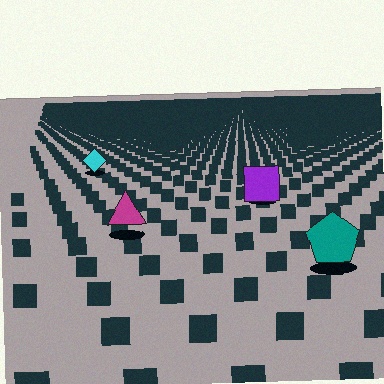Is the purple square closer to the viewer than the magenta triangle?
No. The magenta triangle is closer — you can tell from the texture gradient: the ground texture is coarser near it.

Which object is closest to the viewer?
The teal pentagon is closest. The texture marks near it are larger and more spread out.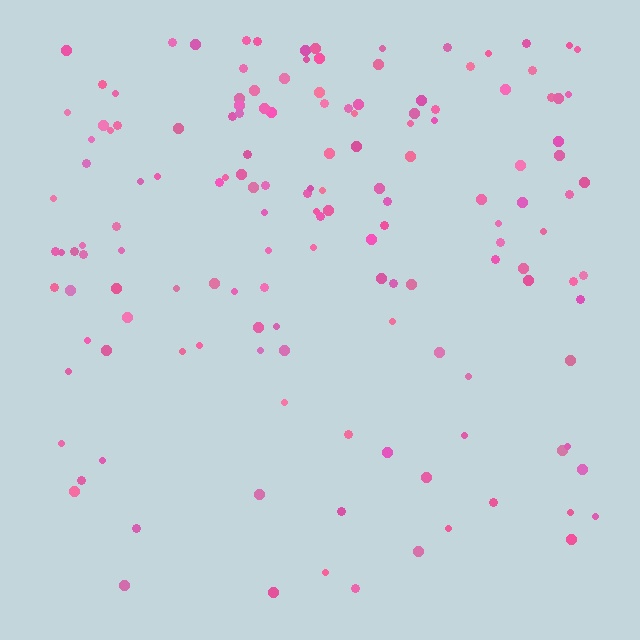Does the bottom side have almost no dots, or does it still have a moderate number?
Still a moderate number, just noticeably fewer than the top.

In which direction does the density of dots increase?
From bottom to top, with the top side densest.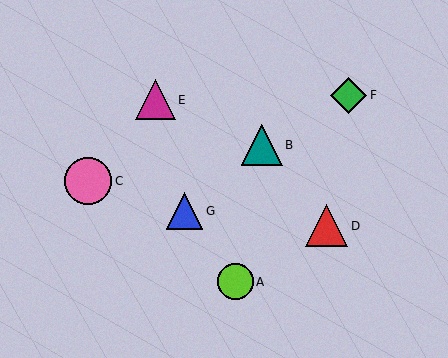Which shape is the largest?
The pink circle (labeled C) is the largest.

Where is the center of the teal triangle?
The center of the teal triangle is at (262, 145).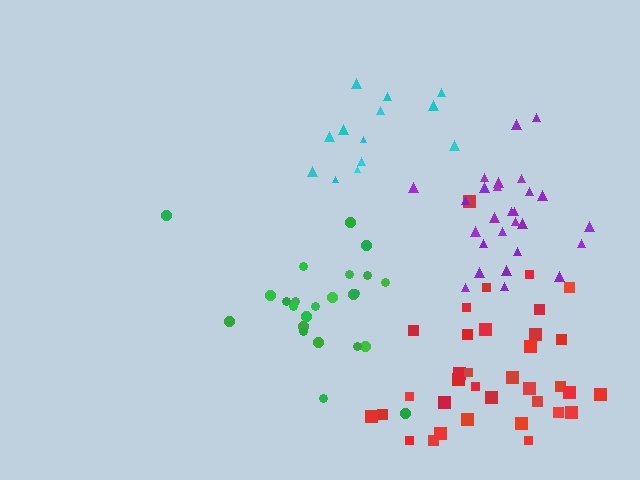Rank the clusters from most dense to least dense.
purple, cyan, red, green.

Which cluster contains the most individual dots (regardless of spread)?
Red (35).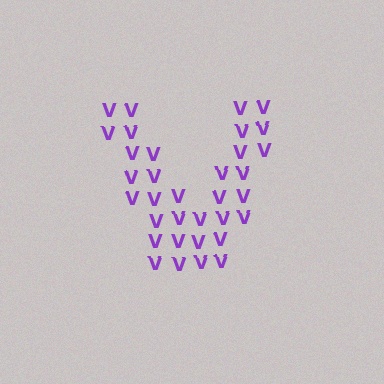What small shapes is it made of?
It is made of small letter V's.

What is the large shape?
The large shape is the letter V.